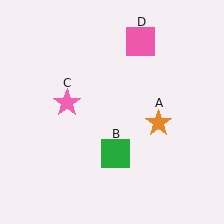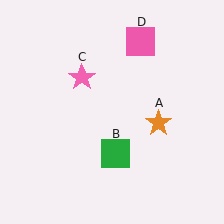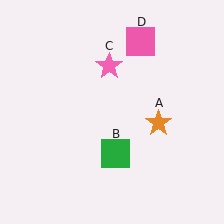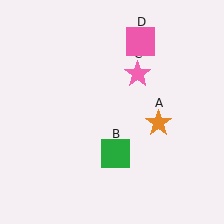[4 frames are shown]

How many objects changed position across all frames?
1 object changed position: pink star (object C).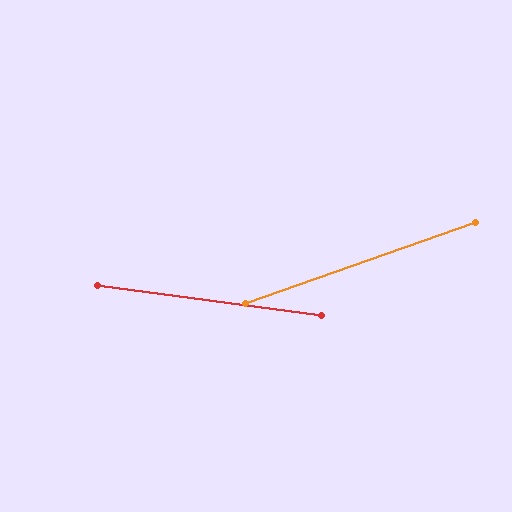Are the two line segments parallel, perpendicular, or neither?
Neither parallel nor perpendicular — they differ by about 27°.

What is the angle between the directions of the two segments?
Approximately 27 degrees.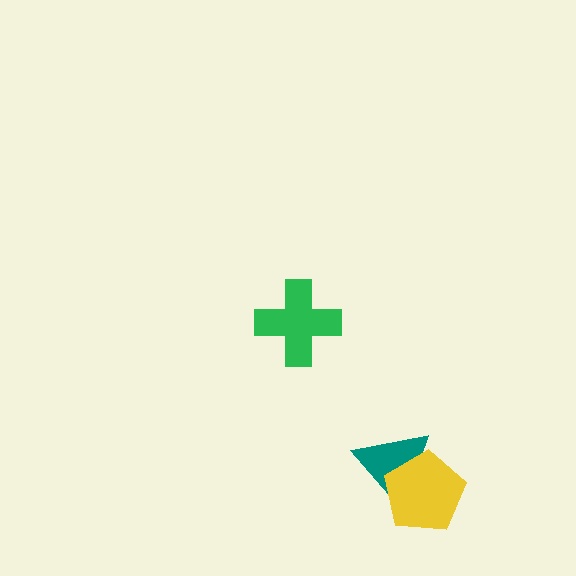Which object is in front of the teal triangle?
The yellow pentagon is in front of the teal triangle.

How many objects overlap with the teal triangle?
1 object overlaps with the teal triangle.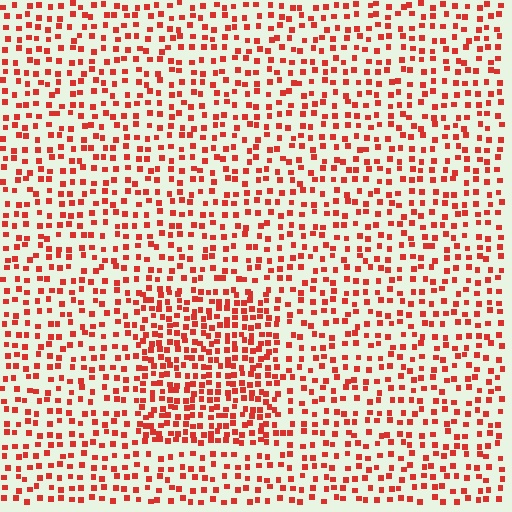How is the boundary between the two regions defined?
The boundary is defined by a change in element density (approximately 1.8x ratio). All elements are the same color, size, and shape.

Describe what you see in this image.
The image contains small red elements arranged at two different densities. A rectangle-shaped region is visible where the elements are more densely packed than the surrounding area.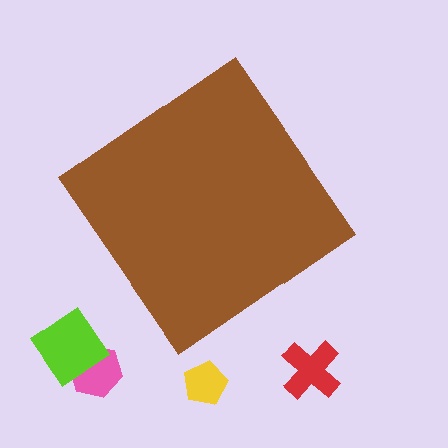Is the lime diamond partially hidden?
No, the lime diamond is fully visible.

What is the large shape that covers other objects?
A brown diamond.